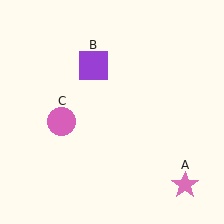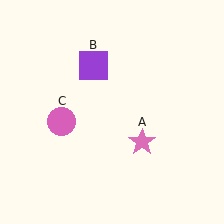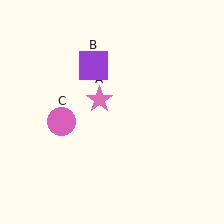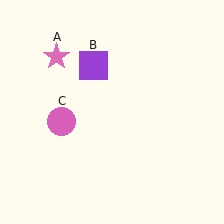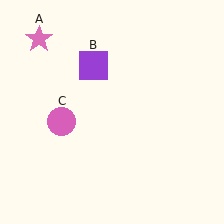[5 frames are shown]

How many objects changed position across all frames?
1 object changed position: pink star (object A).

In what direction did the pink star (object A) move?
The pink star (object A) moved up and to the left.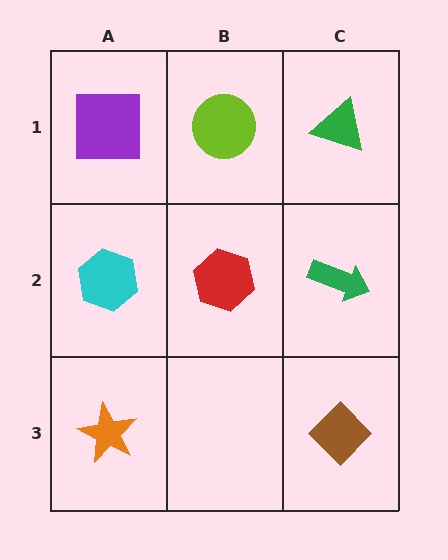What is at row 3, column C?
A brown diamond.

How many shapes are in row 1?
3 shapes.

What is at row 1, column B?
A lime circle.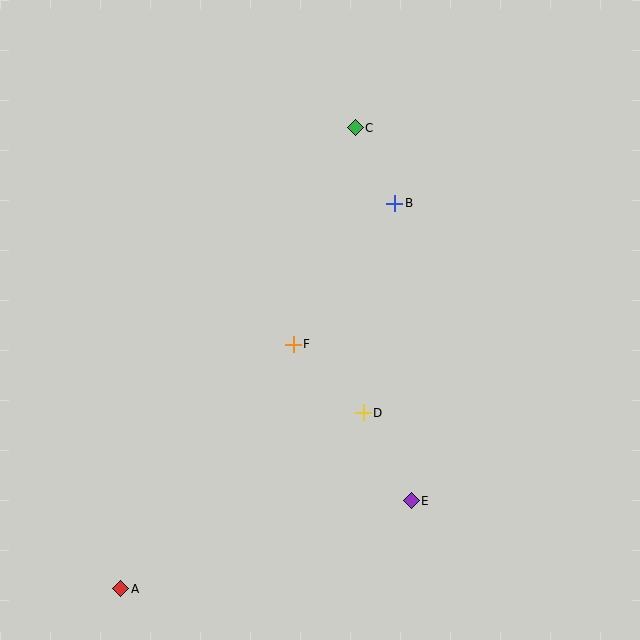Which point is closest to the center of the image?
Point F at (293, 344) is closest to the center.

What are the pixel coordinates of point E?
Point E is at (411, 501).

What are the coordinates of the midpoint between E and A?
The midpoint between E and A is at (266, 545).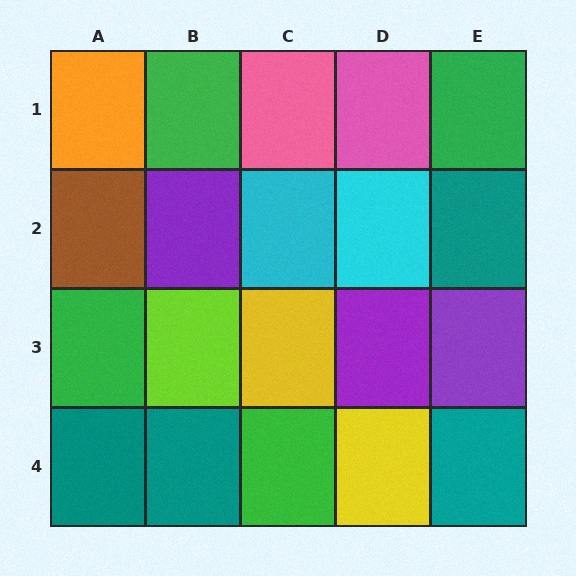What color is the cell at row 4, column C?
Green.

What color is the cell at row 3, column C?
Yellow.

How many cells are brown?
1 cell is brown.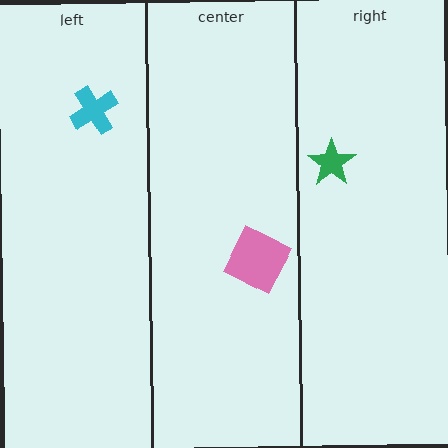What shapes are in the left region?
The cyan cross.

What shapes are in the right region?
The green star.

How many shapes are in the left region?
1.